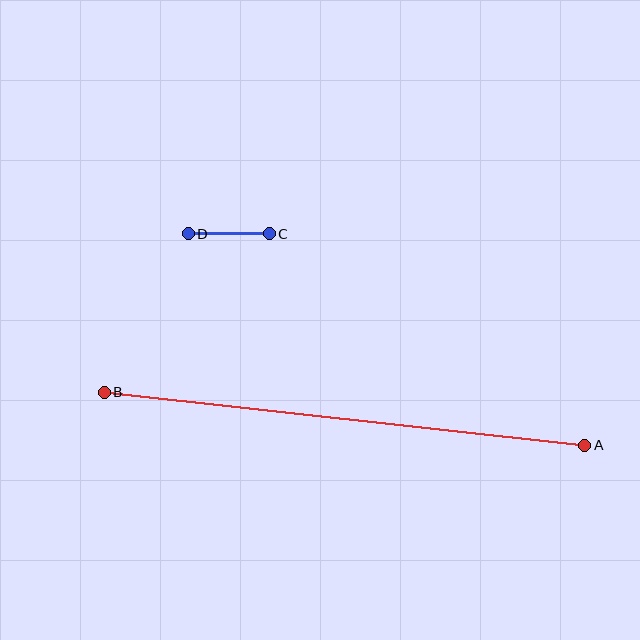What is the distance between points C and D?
The distance is approximately 81 pixels.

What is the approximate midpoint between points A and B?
The midpoint is at approximately (344, 419) pixels.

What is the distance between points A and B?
The distance is approximately 483 pixels.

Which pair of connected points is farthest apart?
Points A and B are farthest apart.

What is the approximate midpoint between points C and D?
The midpoint is at approximately (229, 234) pixels.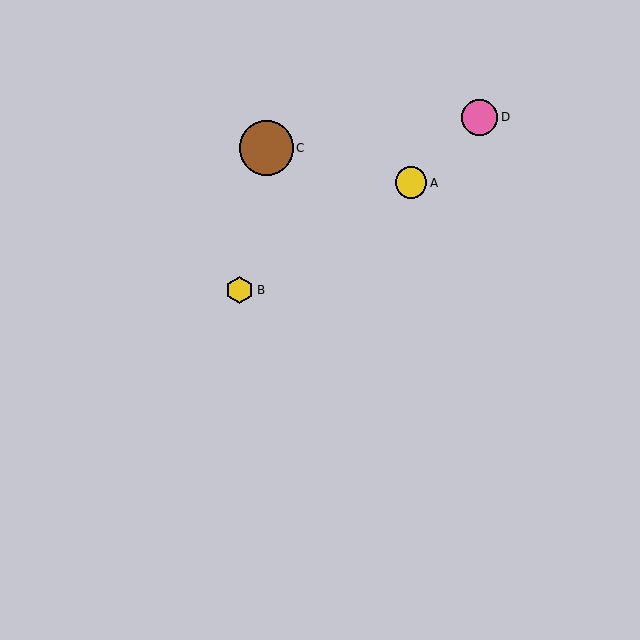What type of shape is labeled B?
Shape B is a yellow hexagon.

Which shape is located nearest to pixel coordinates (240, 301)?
The yellow hexagon (labeled B) at (240, 290) is nearest to that location.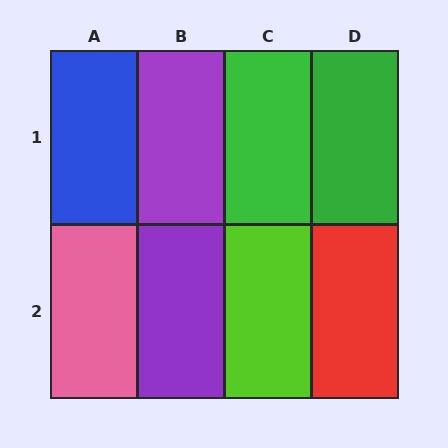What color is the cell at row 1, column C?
Green.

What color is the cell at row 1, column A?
Blue.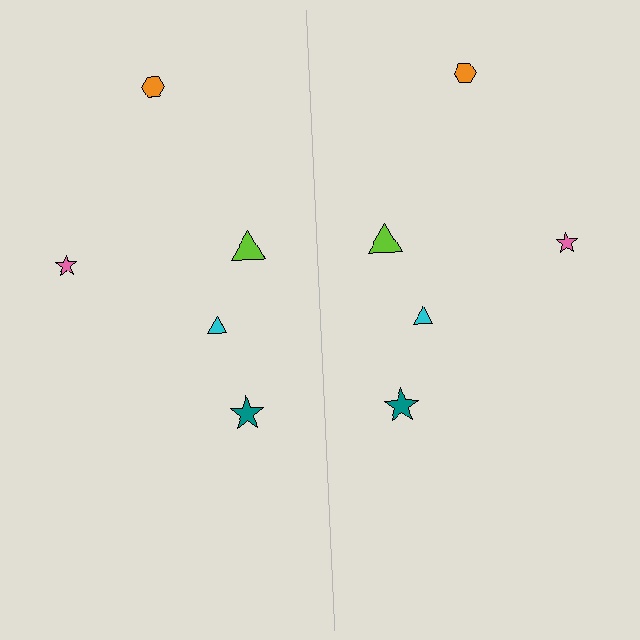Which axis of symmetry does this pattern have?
The pattern has a vertical axis of symmetry running through the center of the image.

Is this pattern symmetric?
Yes, this pattern has bilateral (reflection) symmetry.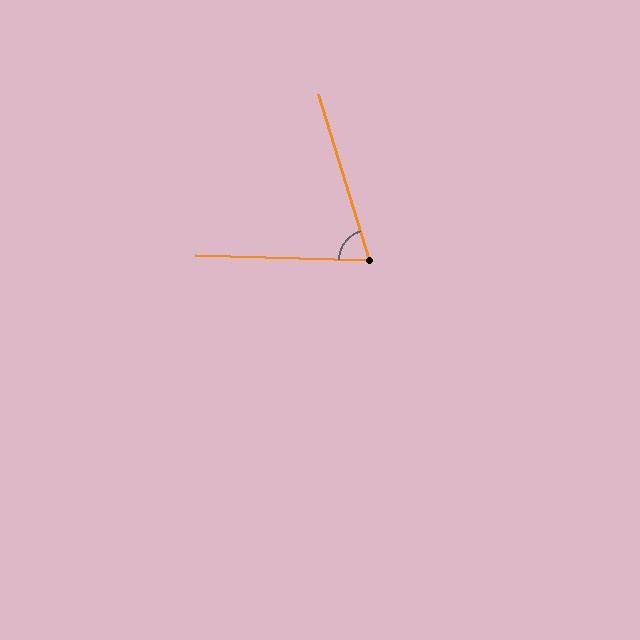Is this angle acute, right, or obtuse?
It is acute.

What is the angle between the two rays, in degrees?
Approximately 71 degrees.